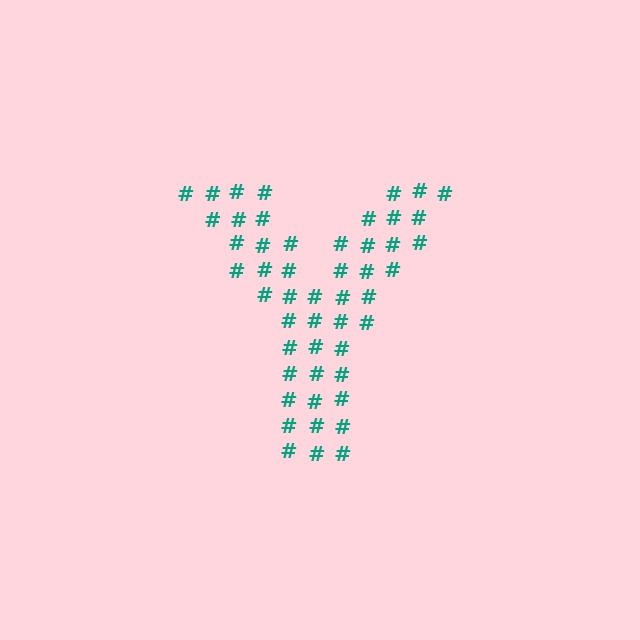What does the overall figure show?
The overall figure shows the letter Y.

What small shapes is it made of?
It is made of small hash symbols.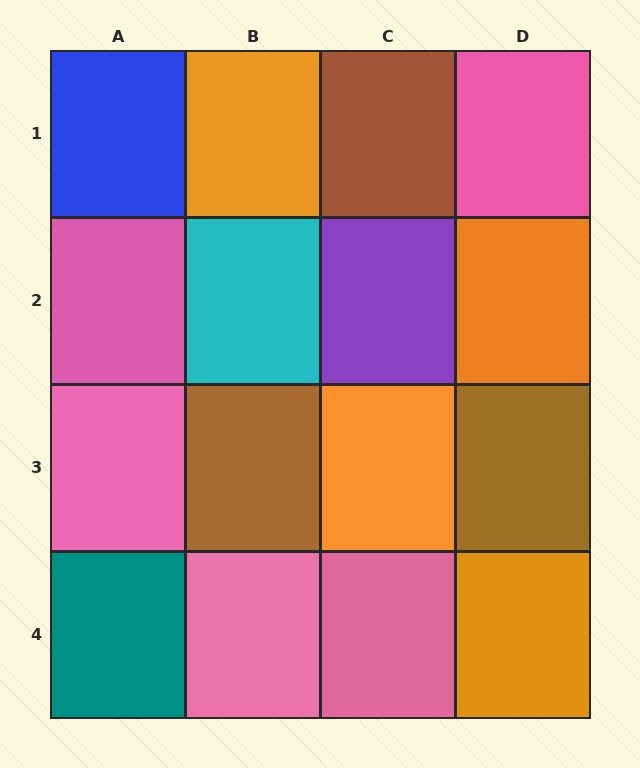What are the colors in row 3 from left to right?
Pink, brown, orange, brown.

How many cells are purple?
1 cell is purple.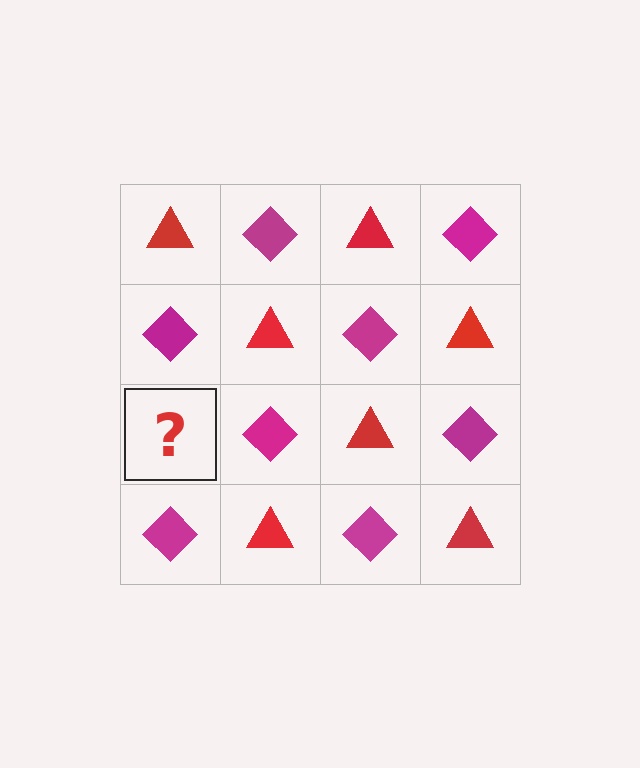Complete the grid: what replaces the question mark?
The question mark should be replaced with a red triangle.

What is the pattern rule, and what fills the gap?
The rule is that it alternates red triangle and magenta diamond in a checkerboard pattern. The gap should be filled with a red triangle.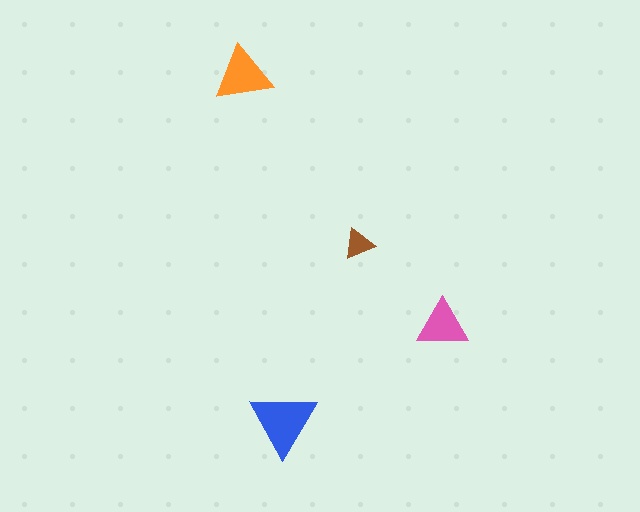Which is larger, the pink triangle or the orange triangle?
The orange one.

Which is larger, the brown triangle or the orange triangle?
The orange one.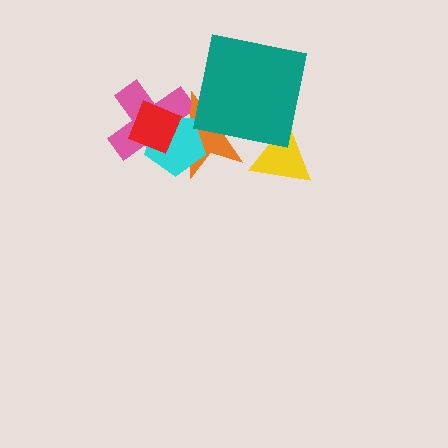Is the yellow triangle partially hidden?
Yes, it is partially covered by another shape.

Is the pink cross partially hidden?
Yes, it is partially covered by another shape.